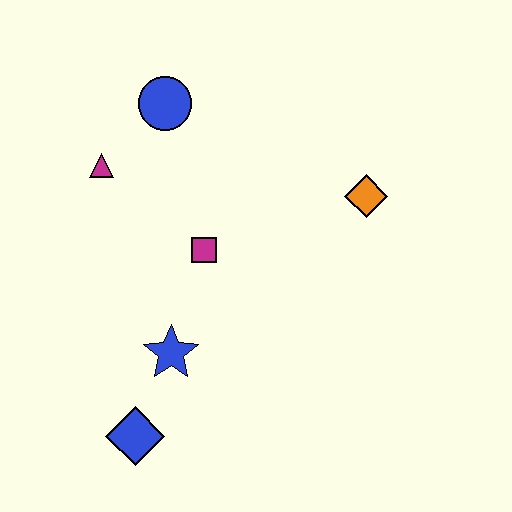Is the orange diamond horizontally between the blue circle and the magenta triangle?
No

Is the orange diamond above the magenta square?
Yes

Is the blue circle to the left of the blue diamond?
No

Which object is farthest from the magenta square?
The blue diamond is farthest from the magenta square.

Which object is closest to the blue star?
The blue diamond is closest to the blue star.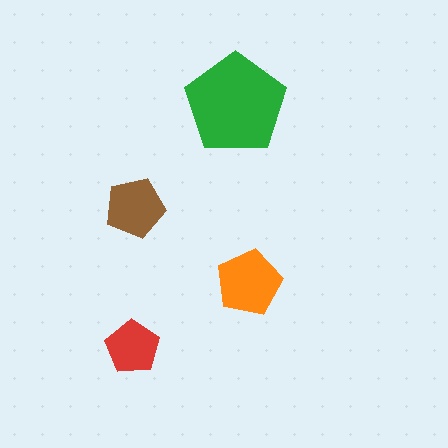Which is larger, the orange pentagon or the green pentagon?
The green one.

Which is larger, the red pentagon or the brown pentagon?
The brown one.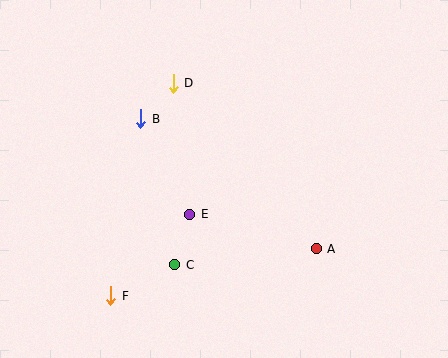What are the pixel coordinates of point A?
Point A is at (316, 249).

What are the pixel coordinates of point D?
Point D is at (173, 83).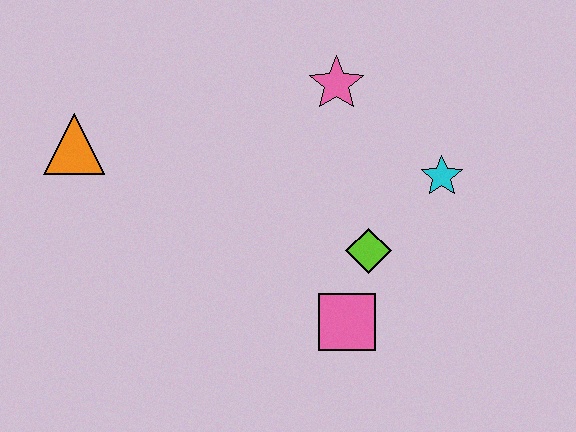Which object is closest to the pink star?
The cyan star is closest to the pink star.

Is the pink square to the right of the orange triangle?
Yes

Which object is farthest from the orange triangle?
The cyan star is farthest from the orange triangle.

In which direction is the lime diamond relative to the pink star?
The lime diamond is below the pink star.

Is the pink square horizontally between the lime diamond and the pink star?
Yes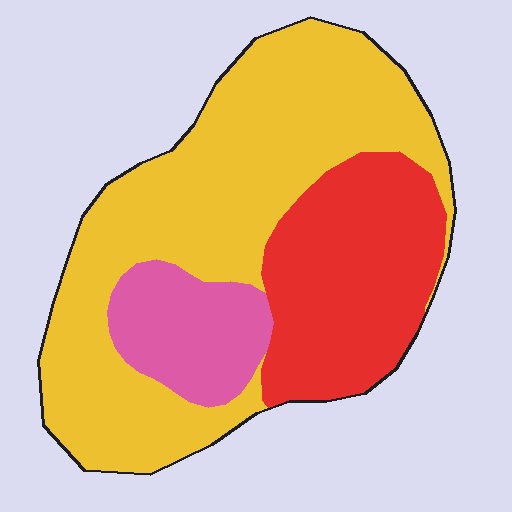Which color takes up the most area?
Yellow, at roughly 60%.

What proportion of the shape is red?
Red takes up about one quarter (1/4) of the shape.